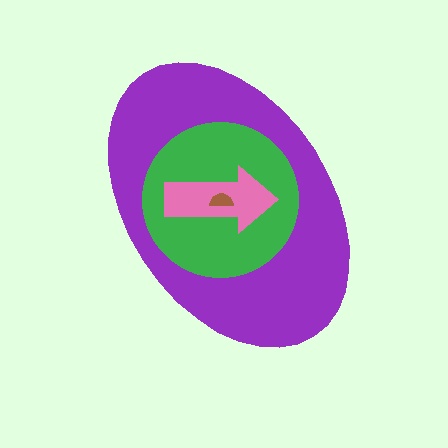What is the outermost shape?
The purple ellipse.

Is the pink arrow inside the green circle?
Yes.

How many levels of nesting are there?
4.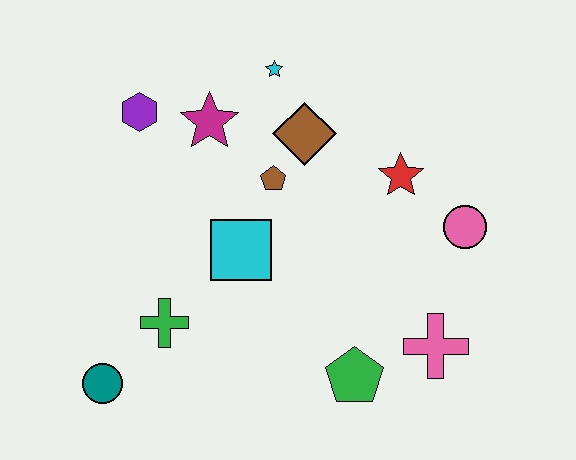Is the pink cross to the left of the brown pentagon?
No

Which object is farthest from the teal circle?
The pink circle is farthest from the teal circle.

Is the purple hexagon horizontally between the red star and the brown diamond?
No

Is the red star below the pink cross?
No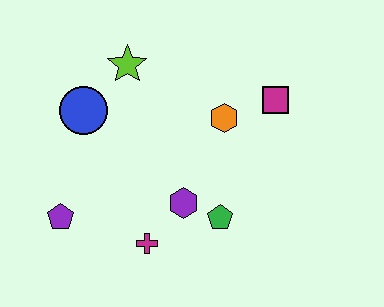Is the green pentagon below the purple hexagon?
Yes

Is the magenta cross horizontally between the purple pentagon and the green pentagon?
Yes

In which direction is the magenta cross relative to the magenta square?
The magenta cross is below the magenta square.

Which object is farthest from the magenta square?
The purple pentagon is farthest from the magenta square.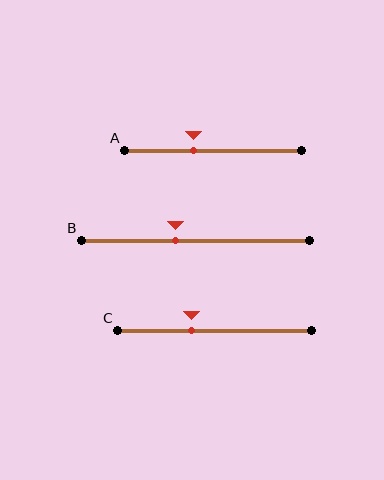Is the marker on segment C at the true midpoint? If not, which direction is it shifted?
No, the marker on segment C is shifted to the left by about 12% of the segment length.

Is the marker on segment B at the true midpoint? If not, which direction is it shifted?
No, the marker on segment B is shifted to the left by about 9% of the segment length.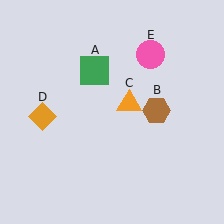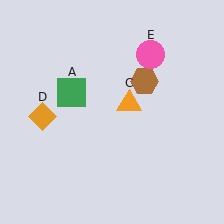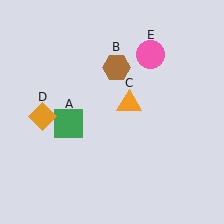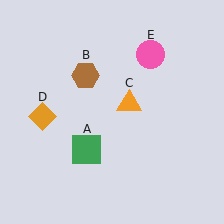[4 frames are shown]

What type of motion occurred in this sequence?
The green square (object A), brown hexagon (object B) rotated counterclockwise around the center of the scene.